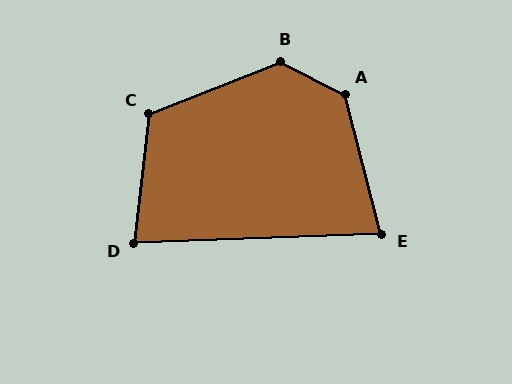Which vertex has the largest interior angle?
B, at approximately 132 degrees.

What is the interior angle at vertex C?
Approximately 118 degrees (obtuse).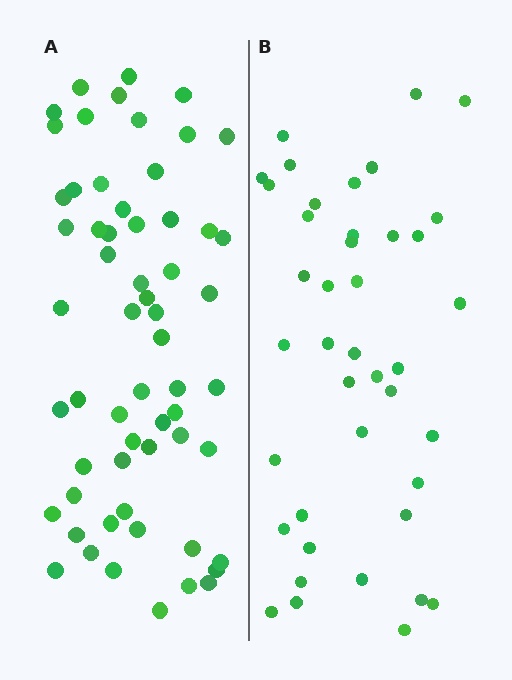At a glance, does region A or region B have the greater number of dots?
Region A (the left region) has more dots.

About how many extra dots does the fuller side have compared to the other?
Region A has approximately 20 more dots than region B.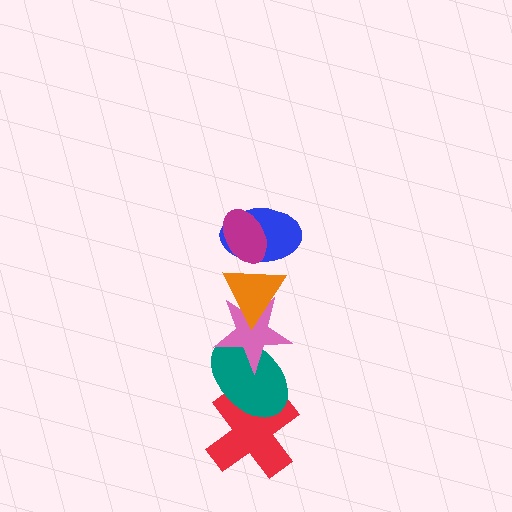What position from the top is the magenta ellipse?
The magenta ellipse is 1st from the top.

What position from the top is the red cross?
The red cross is 6th from the top.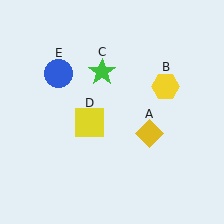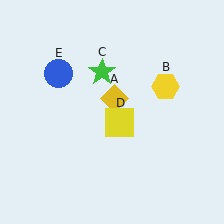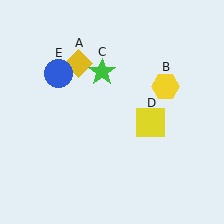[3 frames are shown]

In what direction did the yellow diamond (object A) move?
The yellow diamond (object A) moved up and to the left.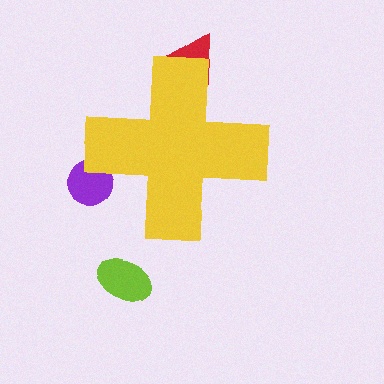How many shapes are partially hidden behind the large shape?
2 shapes are partially hidden.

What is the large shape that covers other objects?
A yellow cross.